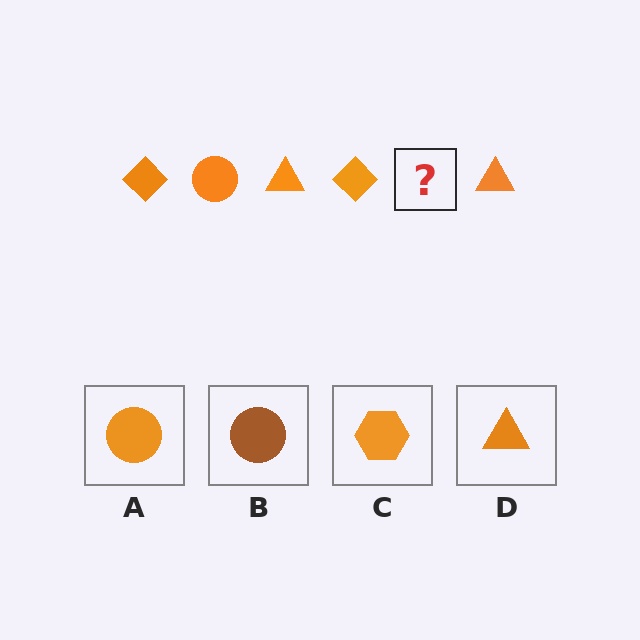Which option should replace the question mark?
Option A.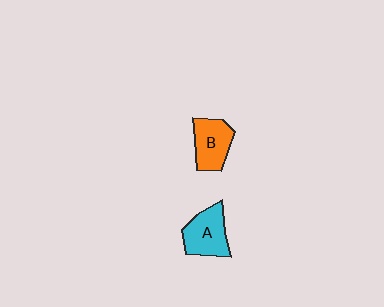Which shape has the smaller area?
Shape B (orange).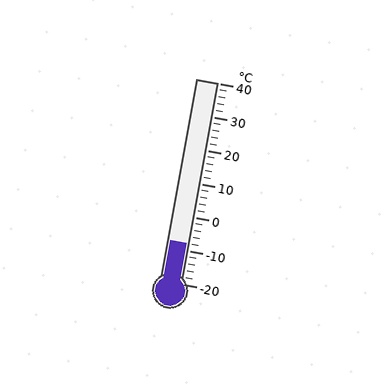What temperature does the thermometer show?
The thermometer shows approximately -8°C.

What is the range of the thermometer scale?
The thermometer scale ranges from -20°C to 40°C.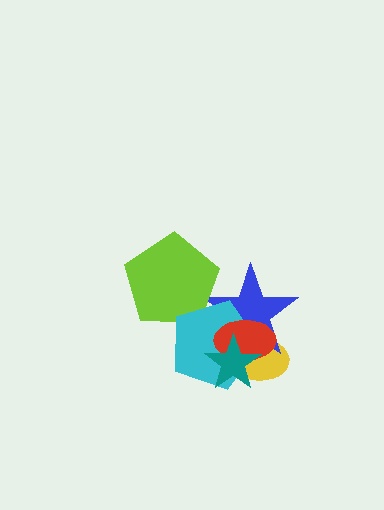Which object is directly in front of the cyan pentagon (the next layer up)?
The red ellipse is directly in front of the cyan pentagon.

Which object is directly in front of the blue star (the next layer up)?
The lime pentagon is directly in front of the blue star.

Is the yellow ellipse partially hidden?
Yes, it is partially covered by another shape.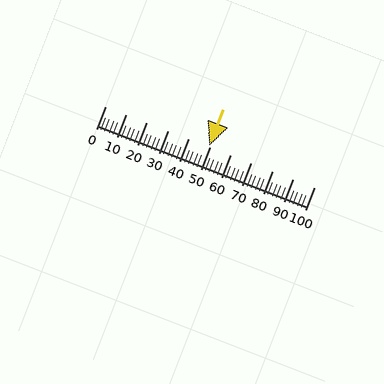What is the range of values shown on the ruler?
The ruler shows values from 0 to 100.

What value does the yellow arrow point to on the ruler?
The yellow arrow points to approximately 50.